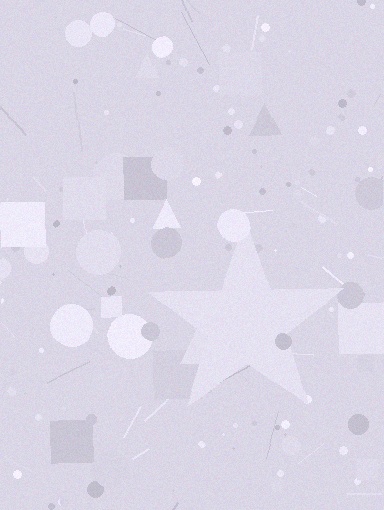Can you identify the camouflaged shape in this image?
The camouflaged shape is a star.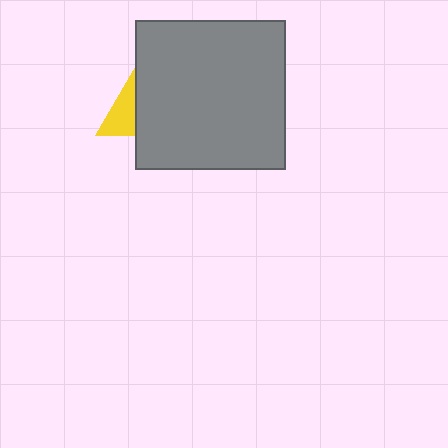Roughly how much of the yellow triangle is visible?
A small part of it is visible (roughly 40%).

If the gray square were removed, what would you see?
You would see the complete yellow triangle.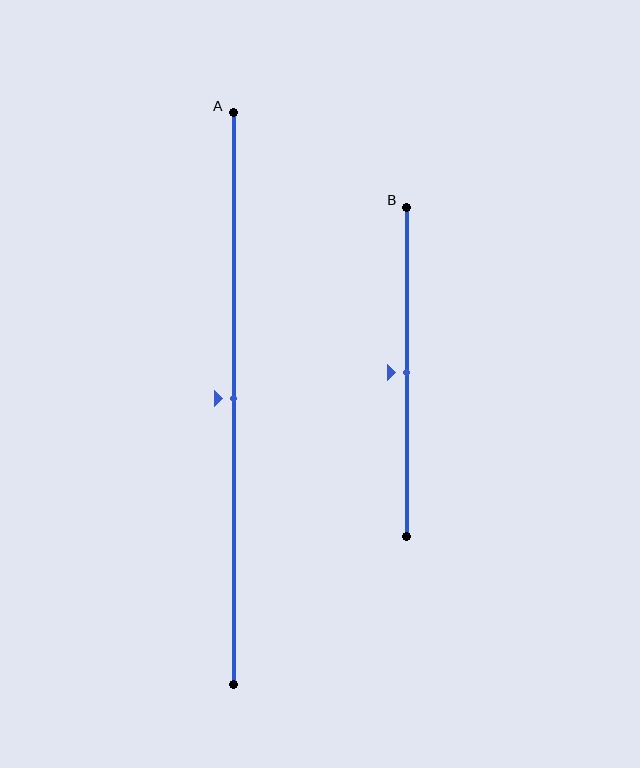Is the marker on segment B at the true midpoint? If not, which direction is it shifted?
Yes, the marker on segment B is at the true midpoint.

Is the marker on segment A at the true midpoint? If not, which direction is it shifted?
Yes, the marker on segment A is at the true midpoint.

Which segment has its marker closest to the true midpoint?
Segment A has its marker closest to the true midpoint.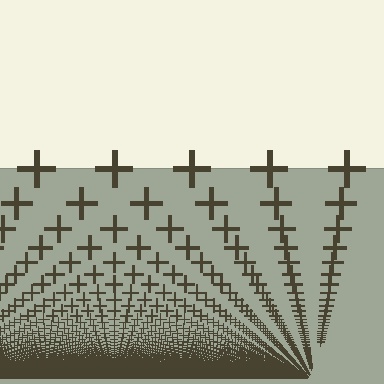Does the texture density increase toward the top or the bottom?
Density increases toward the bottom.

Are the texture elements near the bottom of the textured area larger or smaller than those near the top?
Smaller. The gradient is inverted — elements near the bottom are smaller and denser.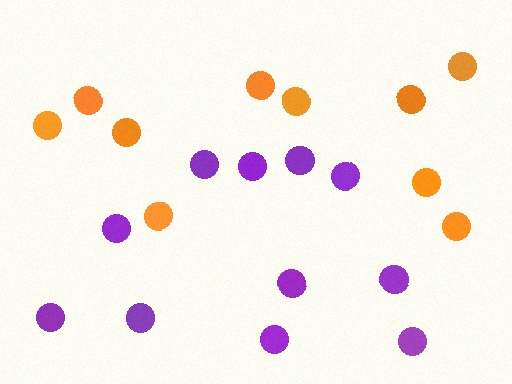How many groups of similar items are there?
There are 2 groups: one group of orange circles (10) and one group of purple circles (11).